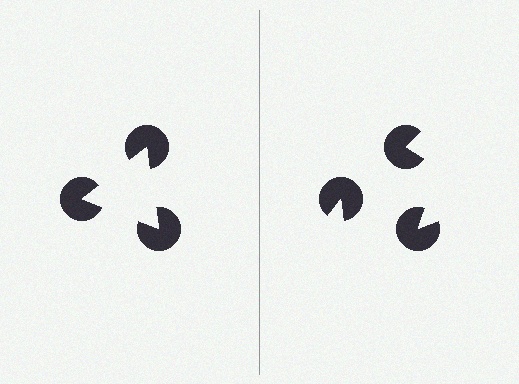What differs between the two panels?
The pac-man discs are positioned identically on both sides; only the wedge orientations differ. On the left they align to a triangle; on the right they are misaligned.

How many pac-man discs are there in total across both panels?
6 — 3 on each side.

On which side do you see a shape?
An illusory triangle appears on the left side. On the right side the wedge cuts are rotated, so no coherent shape forms.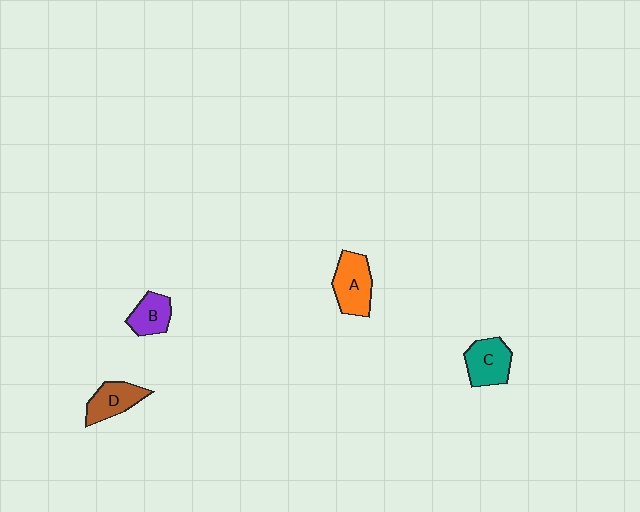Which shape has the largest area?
Shape A (orange).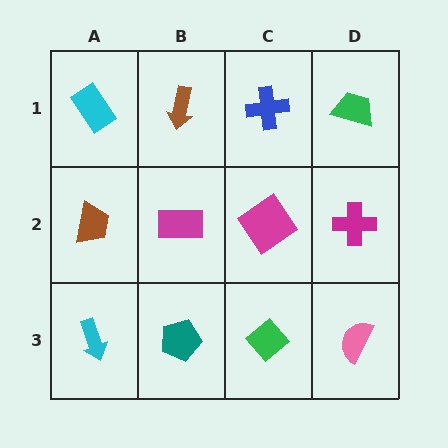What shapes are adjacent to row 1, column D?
A magenta cross (row 2, column D), a blue cross (row 1, column C).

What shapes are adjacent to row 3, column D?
A magenta cross (row 2, column D), a green diamond (row 3, column C).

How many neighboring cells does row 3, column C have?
3.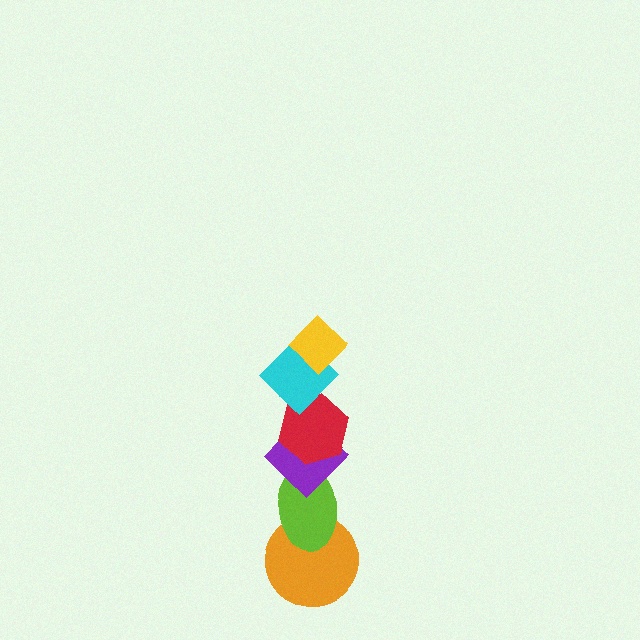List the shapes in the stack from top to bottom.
From top to bottom: the yellow diamond, the cyan diamond, the red hexagon, the purple diamond, the lime ellipse, the orange circle.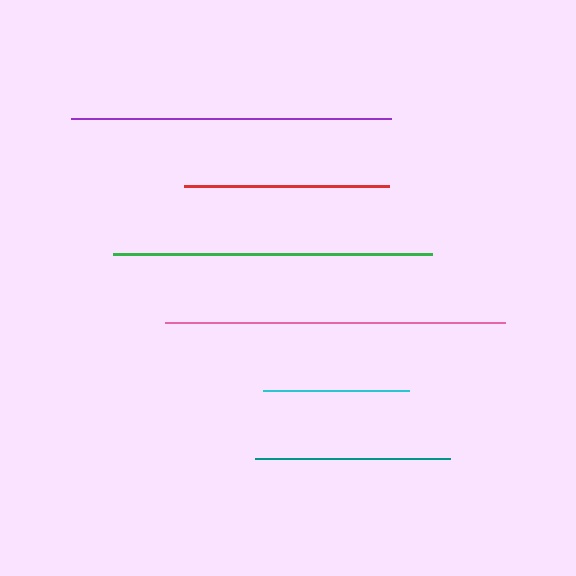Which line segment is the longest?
The pink line is the longest at approximately 340 pixels.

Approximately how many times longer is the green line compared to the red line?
The green line is approximately 1.6 times the length of the red line.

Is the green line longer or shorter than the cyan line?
The green line is longer than the cyan line.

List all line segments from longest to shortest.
From longest to shortest: pink, purple, green, red, teal, cyan.